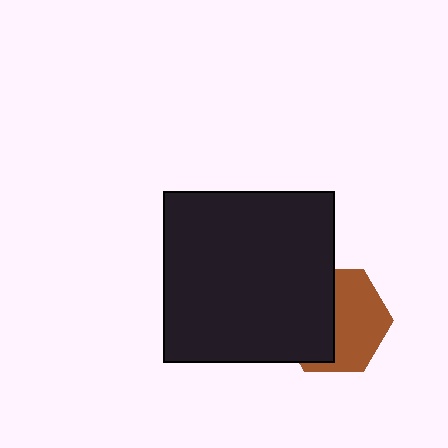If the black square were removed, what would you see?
You would see the complete brown hexagon.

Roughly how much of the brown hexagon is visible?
About half of it is visible (roughly 52%).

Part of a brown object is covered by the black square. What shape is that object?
It is a hexagon.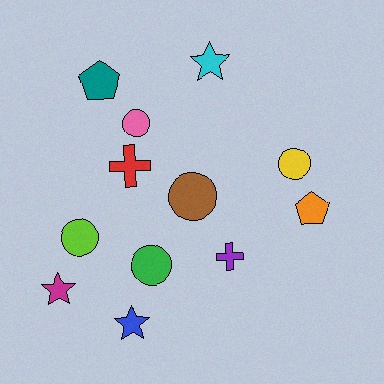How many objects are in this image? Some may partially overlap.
There are 12 objects.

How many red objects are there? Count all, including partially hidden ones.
There is 1 red object.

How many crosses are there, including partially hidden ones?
There are 2 crosses.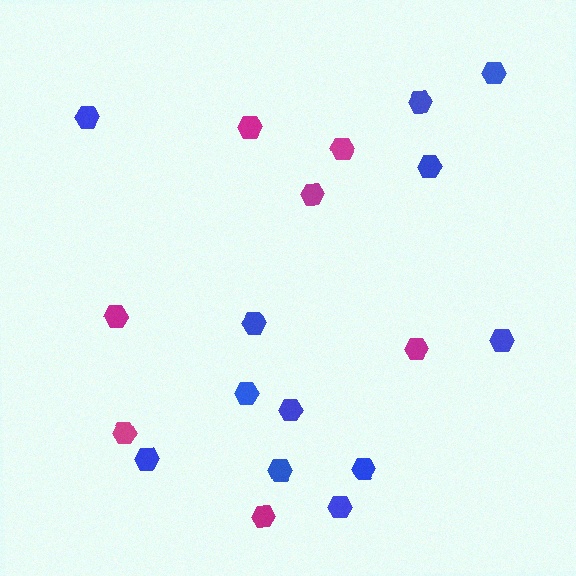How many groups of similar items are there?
There are 2 groups: one group of magenta hexagons (7) and one group of blue hexagons (12).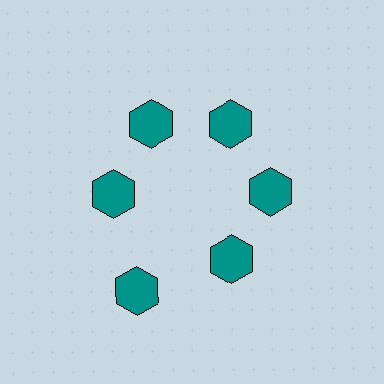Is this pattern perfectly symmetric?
No. The 6 teal hexagons are arranged in a ring, but one element near the 7 o'clock position is pushed outward from the center, breaking the 6-fold rotational symmetry.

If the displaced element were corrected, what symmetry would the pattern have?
It would have 6-fold rotational symmetry — the pattern would map onto itself every 60 degrees.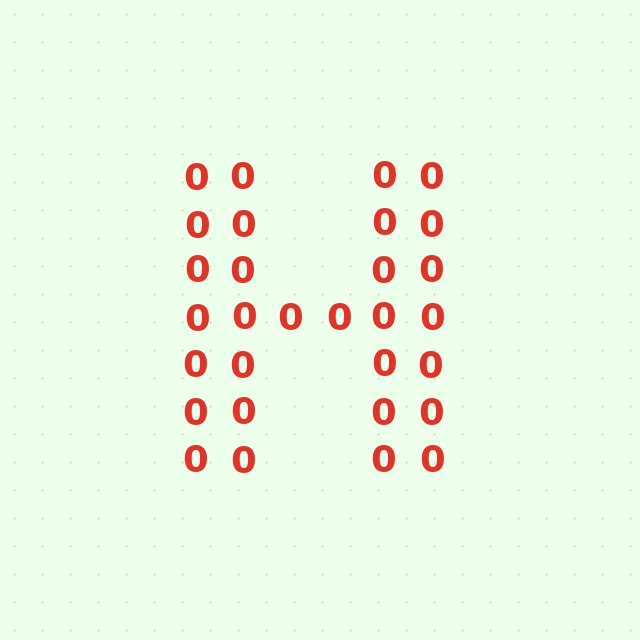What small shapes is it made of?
It is made of small digit 0's.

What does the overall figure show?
The overall figure shows the letter H.